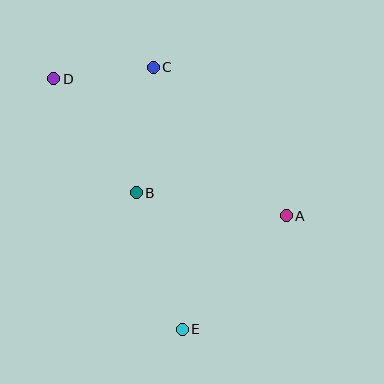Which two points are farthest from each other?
Points D and E are farthest from each other.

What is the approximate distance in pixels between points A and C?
The distance between A and C is approximately 199 pixels.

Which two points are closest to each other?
Points C and D are closest to each other.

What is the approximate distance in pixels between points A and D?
The distance between A and D is approximately 270 pixels.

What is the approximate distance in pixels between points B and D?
The distance between B and D is approximately 141 pixels.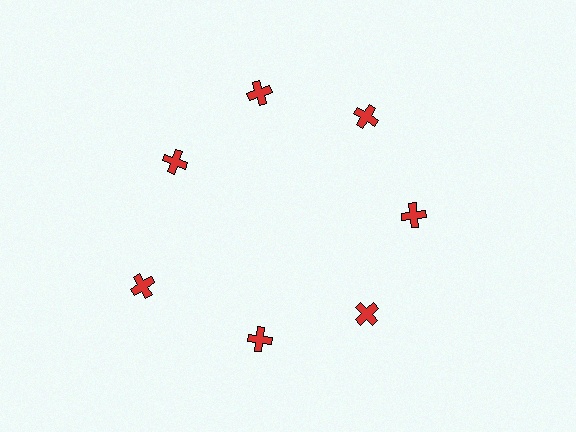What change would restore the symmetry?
The symmetry would be restored by moving it inward, back onto the ring so that all 7 crosses sit at equal angles and equal distance from the center.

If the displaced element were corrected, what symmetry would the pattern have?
It would have 7-fold rotational symmetry — the pattern would map onto itself every 51 degrees.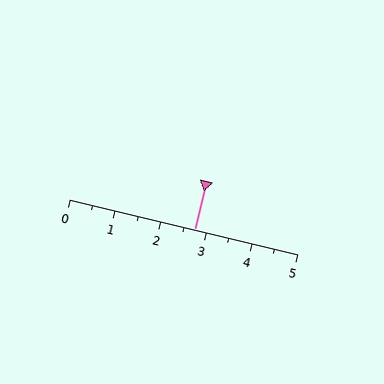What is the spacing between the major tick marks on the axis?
The major ticks are spaced 1 apart.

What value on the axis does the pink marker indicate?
The marker indicates approximately 2.8.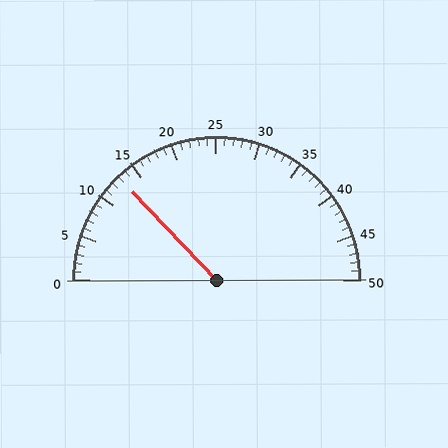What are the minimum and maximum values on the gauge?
The gauge ranges from 0 to 50.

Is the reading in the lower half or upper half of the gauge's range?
The reading is in the lower half of the range (0 to 50).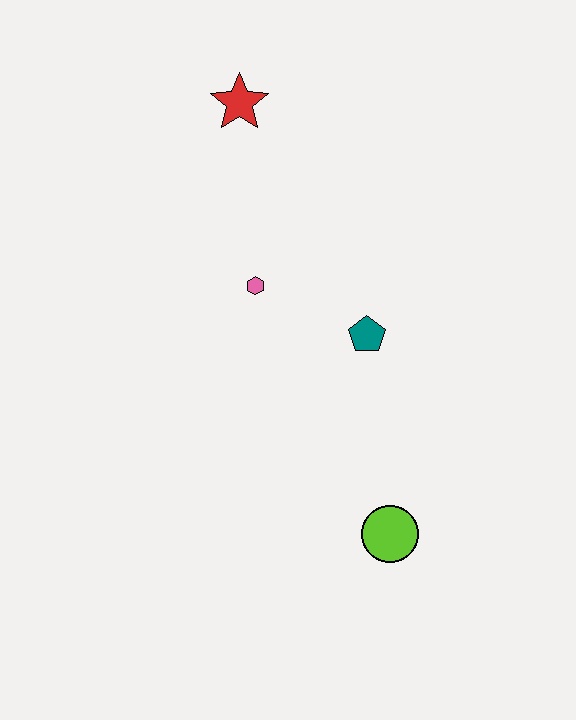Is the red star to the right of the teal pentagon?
No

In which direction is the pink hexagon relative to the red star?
The pink hexagon is below the red star.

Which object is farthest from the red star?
The lime circle is farthest from the red star.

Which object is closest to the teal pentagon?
The pink hexagon is closest to the teal pentagon.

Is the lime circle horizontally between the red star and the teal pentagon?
No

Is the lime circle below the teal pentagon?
Yes